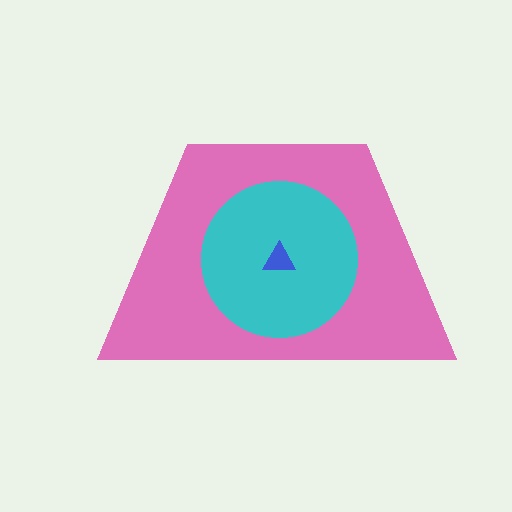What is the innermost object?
The blue triangle.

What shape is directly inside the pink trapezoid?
The cyan circle.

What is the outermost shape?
The pink trapezoid.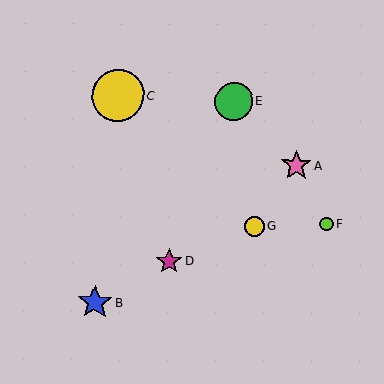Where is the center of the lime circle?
The center of the lime circle is at (327, 224).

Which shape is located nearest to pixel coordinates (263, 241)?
The yellow circle (labeled G) at (254, 227) is nearest to that location.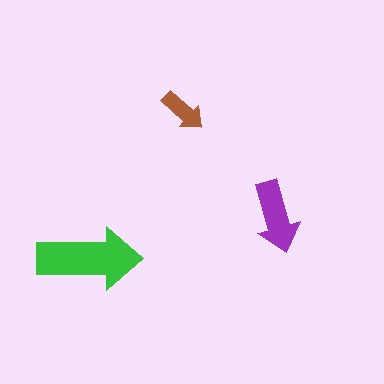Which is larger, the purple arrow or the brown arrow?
The purple one.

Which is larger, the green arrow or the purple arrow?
The green one.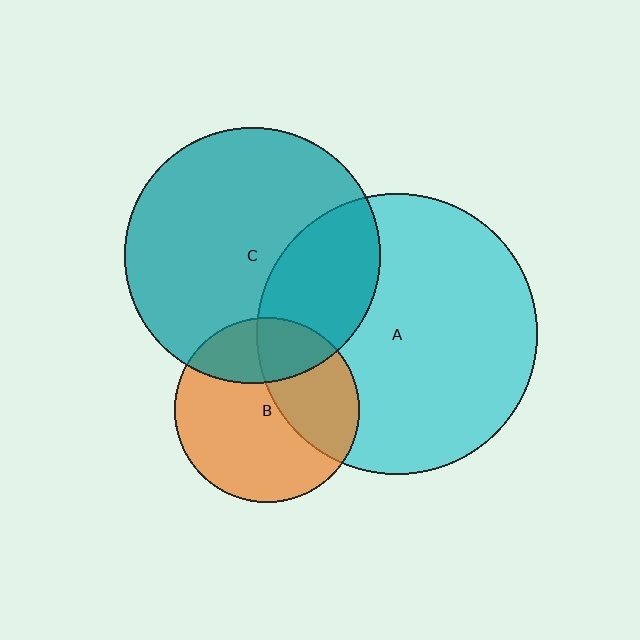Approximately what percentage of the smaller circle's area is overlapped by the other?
Approximately 35%.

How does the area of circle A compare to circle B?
Approximately 2.3 times.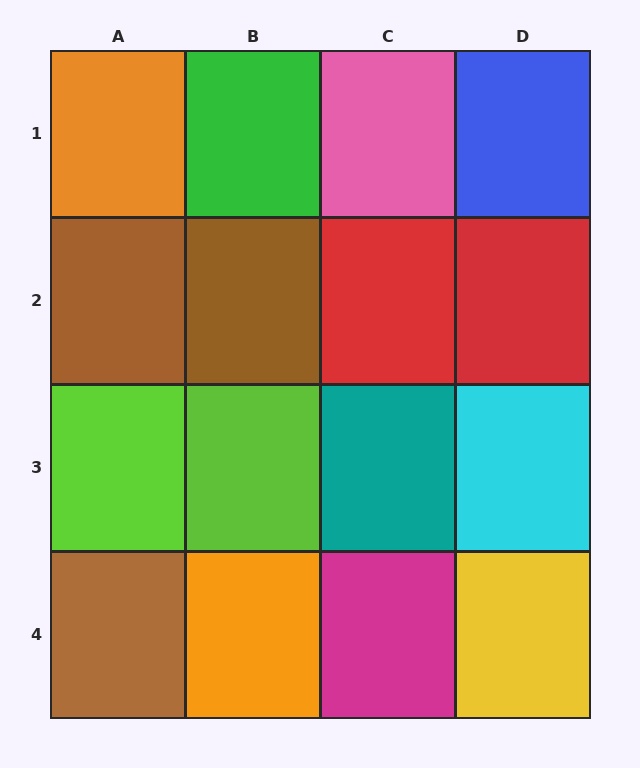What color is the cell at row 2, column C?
Red.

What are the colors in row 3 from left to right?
Lime, lime, teal, cyan.